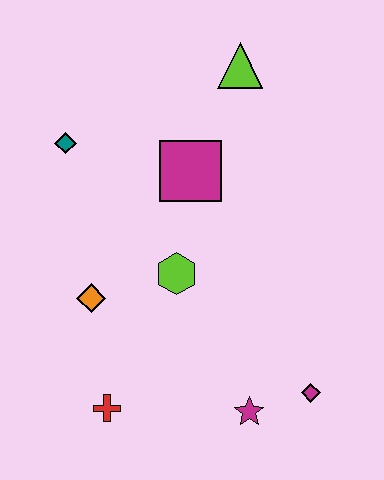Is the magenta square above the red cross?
Yes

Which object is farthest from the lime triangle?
The red cross is farthest from the lime triangle.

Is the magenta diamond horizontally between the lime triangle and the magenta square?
No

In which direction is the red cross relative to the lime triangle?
The red cross is below the lime triangle.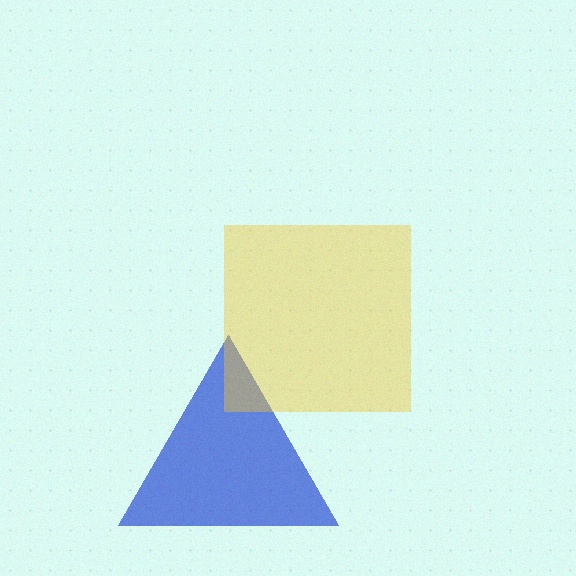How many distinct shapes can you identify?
There are 2 distinct shapes: a blue triangle, a yellow square.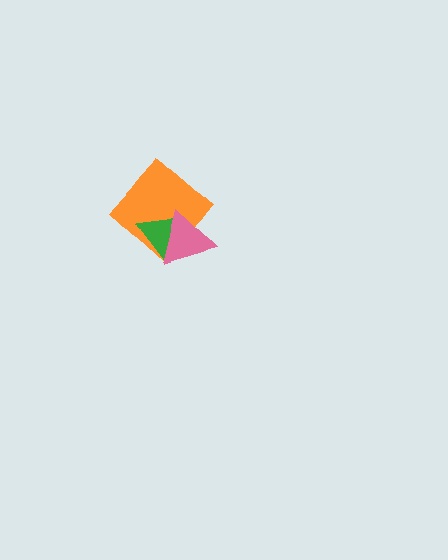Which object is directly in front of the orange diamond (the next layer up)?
The green triangle is directly in front of the orange diamond.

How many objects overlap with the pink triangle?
2 objects overlap with the pink triangle.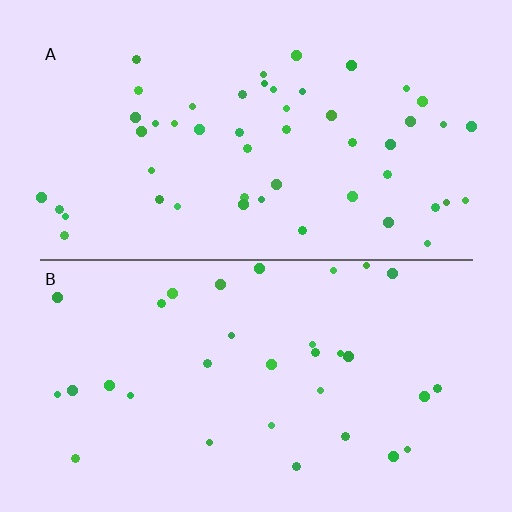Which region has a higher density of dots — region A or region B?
A (the top).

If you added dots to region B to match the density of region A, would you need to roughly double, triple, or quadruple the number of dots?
Approximately double.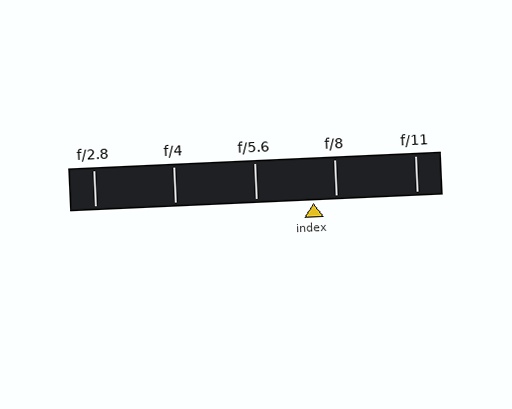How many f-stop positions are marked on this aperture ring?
There are 5 f-stop positions marked.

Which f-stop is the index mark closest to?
The index mark is closest to f/8.